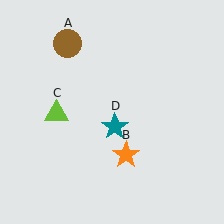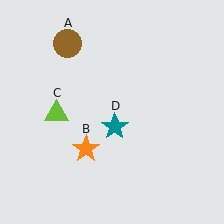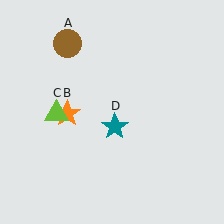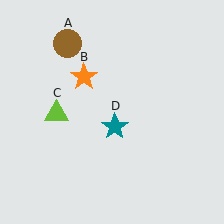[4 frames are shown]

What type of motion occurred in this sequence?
The orange star (object B) rotated clockwise around the center of the scene.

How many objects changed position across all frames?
1 object changed position: orange star (object B).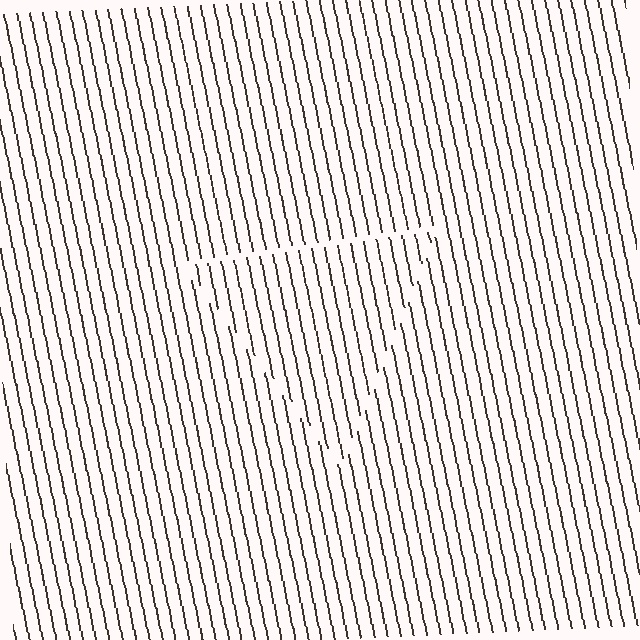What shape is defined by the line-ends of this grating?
An illusory triangle. The interior of the shape contains the same grating, shifted by half a period — the contour is defined by the phase discontinuity where line-ends from the inner and outer gratings abut.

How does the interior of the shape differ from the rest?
The interior of the shape contains the same grating, shifted by half a period — the contour is defined by the phase discontinuity where line-ends from the inner and outer gratings abut.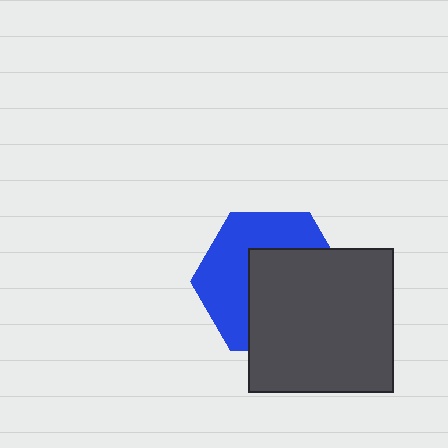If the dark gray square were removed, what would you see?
You would see the complete blue hexagon.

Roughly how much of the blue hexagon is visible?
About half of it is visible (roughly 47%).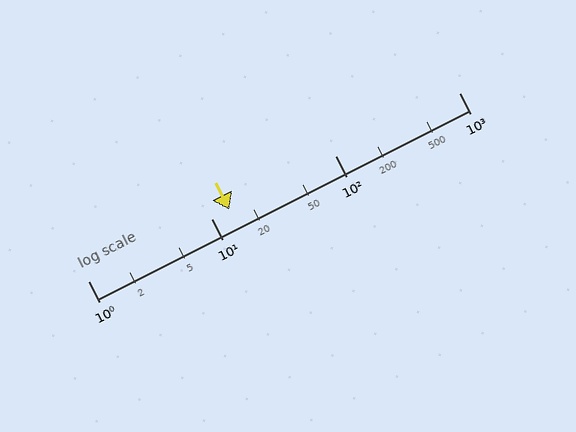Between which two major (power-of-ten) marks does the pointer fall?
The pointer is between 10 and 100.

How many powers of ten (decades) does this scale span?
The scale spans 3 decades, from 1 to 1000.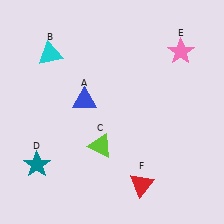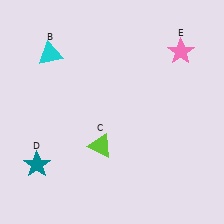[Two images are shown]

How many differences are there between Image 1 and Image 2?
There are 2 differences between the two images.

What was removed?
The red triangle (F), the blue triangle (A) were removed in Image 2.